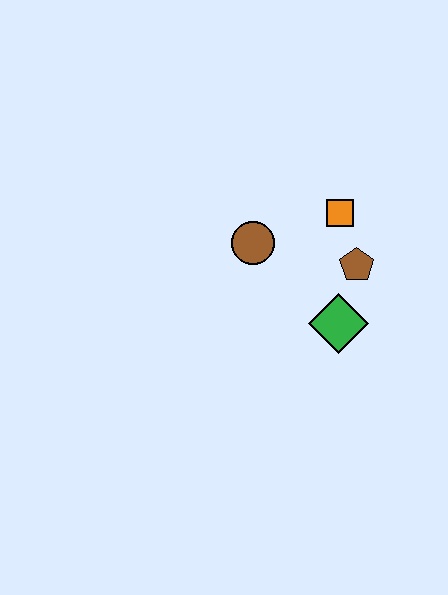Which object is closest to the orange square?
The brown pentagon is closest to the orange square.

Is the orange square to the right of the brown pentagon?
No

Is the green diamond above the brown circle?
No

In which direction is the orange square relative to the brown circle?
The orange square is to the right of the brown circle.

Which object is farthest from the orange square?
The green diamond is farthest from the orange square.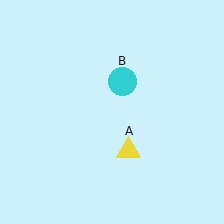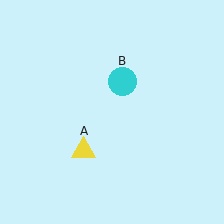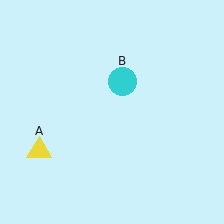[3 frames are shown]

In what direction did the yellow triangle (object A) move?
The yellow triangle (object A) moved left.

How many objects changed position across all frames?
1 object changed position: yellow triangle (object A).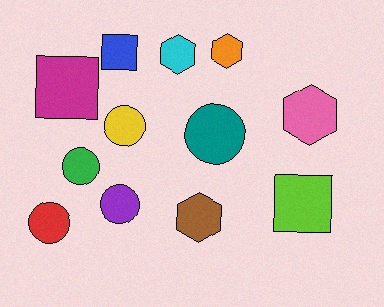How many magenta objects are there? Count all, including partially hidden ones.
There is 1 magenta object.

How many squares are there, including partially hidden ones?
There are 3 squares.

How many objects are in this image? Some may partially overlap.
There are 12 objects.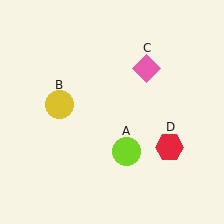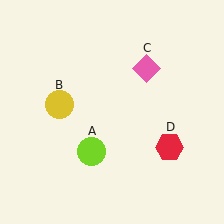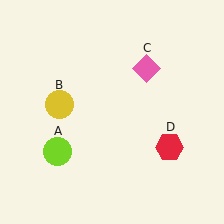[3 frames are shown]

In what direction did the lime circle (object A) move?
The lime circle (object A) moved left.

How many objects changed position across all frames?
1 object changed position: lime circle (object A).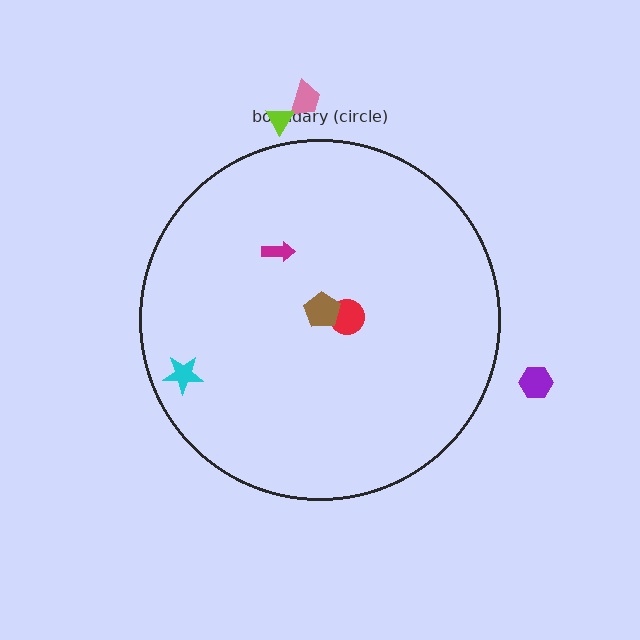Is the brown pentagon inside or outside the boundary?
Inside.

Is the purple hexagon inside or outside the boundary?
Outside.